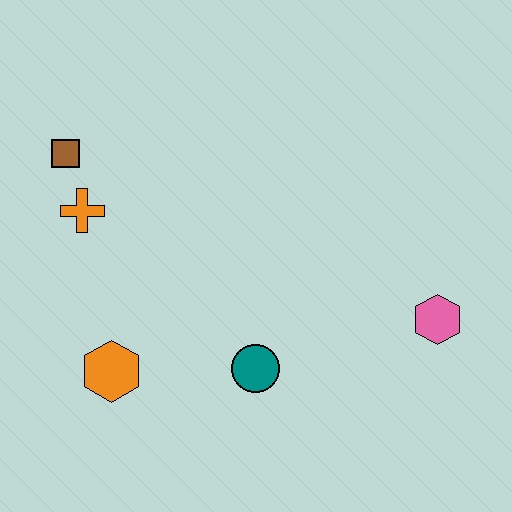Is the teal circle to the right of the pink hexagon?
No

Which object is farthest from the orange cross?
The pink hexagon is farthest from the orange cross.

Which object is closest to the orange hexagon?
The teal circle is closest to the orange hexagon.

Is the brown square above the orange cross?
Yes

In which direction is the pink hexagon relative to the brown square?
The pink hexagon is to the right of the brown square.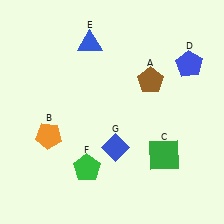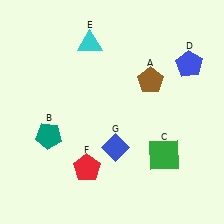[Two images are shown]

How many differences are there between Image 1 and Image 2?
There are 3 differences between the two images.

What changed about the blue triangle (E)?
In Image 1, E is blue. In Image 2, it changed to cyan.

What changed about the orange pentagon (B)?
In Image 1, B is orange. In Image 2, it changed to teal.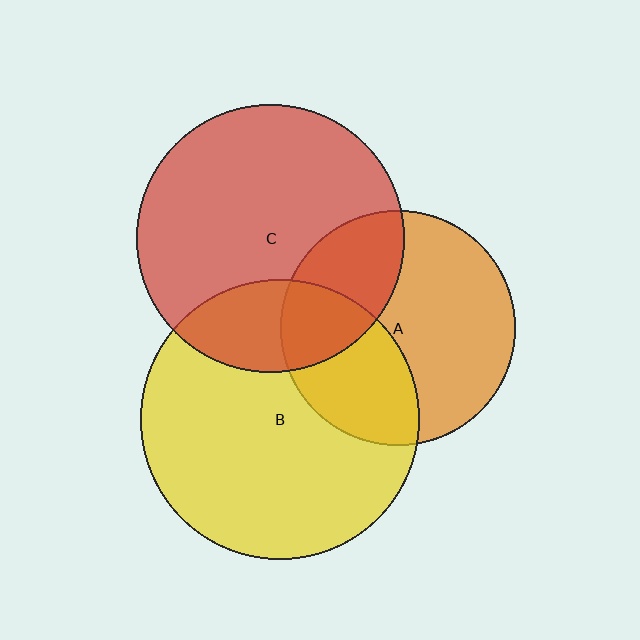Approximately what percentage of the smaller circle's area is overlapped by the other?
Approximately 25%.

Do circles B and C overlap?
Yes.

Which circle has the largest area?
Circle B (yellow).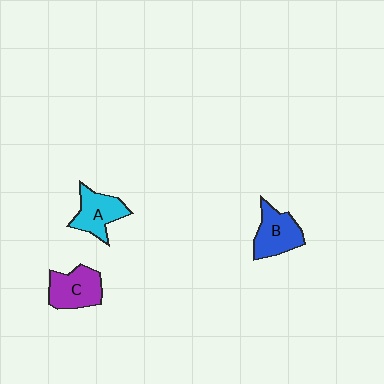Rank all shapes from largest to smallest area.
From largest to smallest: C (purple), B (blue), A (cyan).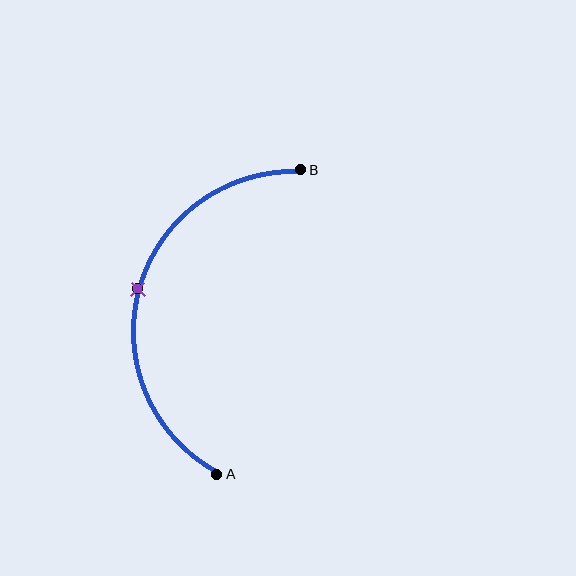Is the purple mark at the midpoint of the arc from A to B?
Yes. The purple mark lies on the arc at equal arc-length from both A and B — it is the arc midpoint.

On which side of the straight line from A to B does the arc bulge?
The arc bulges to the left of the straight line connecting A and B.